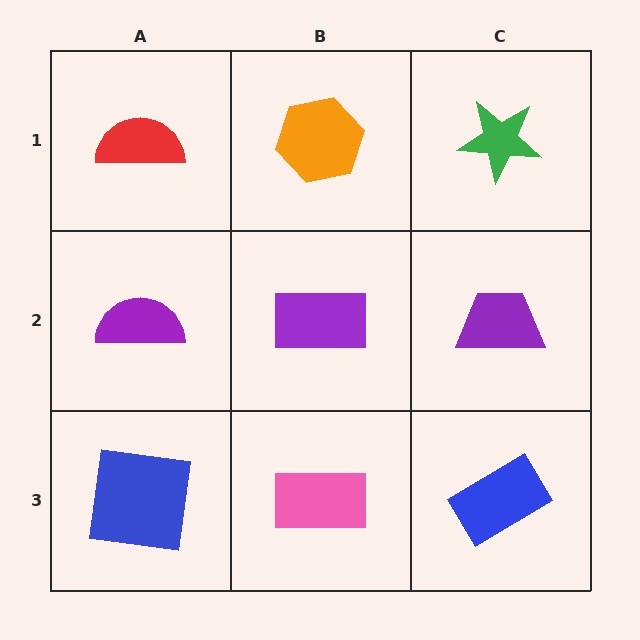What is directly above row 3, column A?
A purple semicircle.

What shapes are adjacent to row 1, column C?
A purple trapezoid (row 2, column C), an orange hexagon (row 1, column B).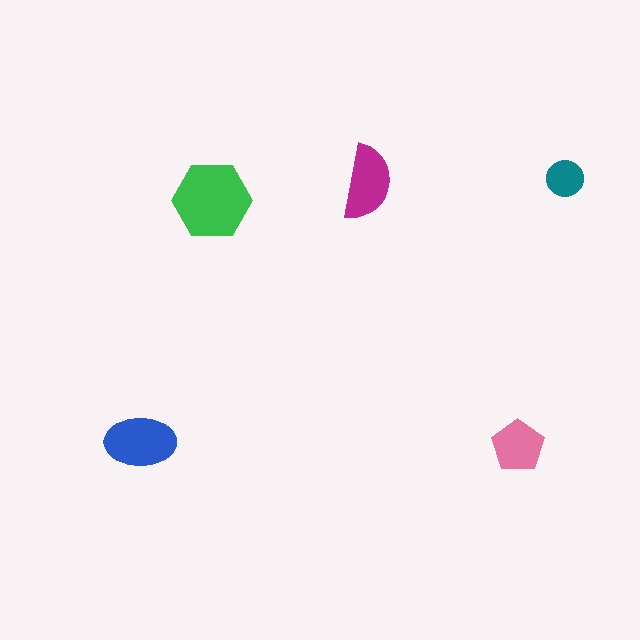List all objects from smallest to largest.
The teal circle, the pink pentagon, the magenta semicircle, the blue ellipse, the green hexagon.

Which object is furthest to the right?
The teal circle is rightmost.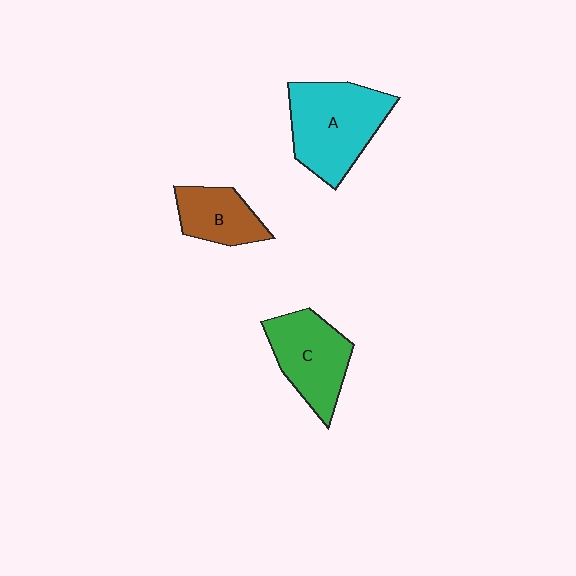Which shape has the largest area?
Shape A (cyan).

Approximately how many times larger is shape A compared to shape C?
Approximately 1.3 times.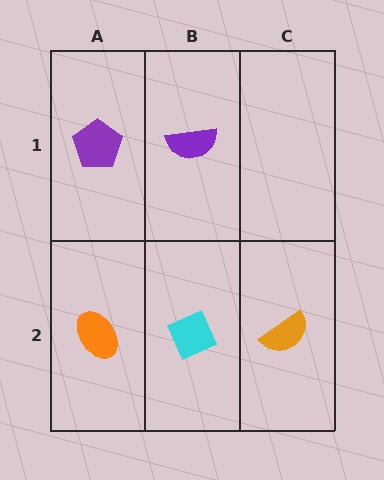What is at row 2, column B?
A cyan diamond.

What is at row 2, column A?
An orange ellipse.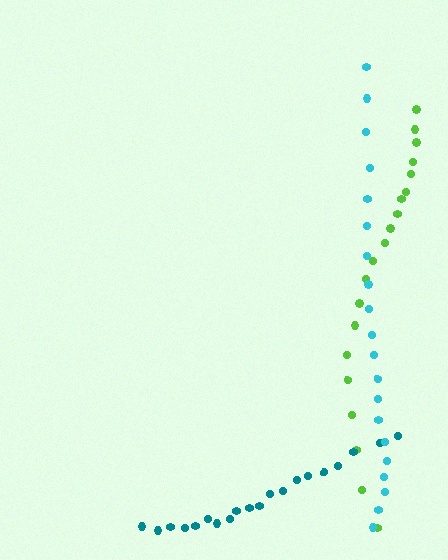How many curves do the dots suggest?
There are 3 distinct paths.